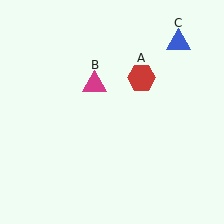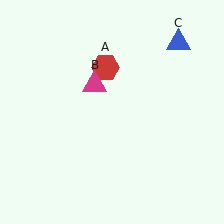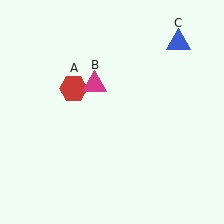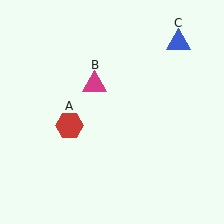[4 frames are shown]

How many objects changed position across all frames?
1 object changed position: red hexagon (object A).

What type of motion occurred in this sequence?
The red hexagon (object A) rotated counterclockwise around the center of the scene.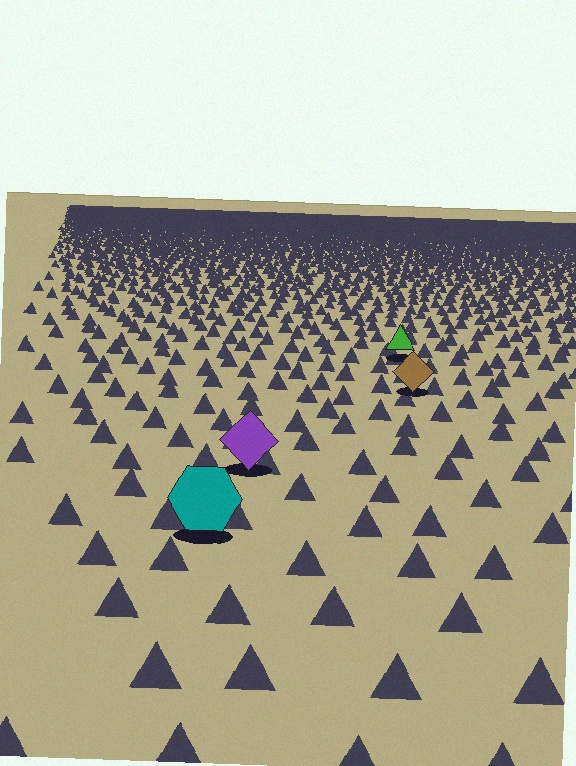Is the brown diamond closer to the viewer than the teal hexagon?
No. The teal hexagon is closer — you can tell from the texture gradient: the ground texture is coarser near it.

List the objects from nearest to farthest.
From nearest to farthest: the teal hexagon, the purple diamond, the brown diamond, the green triangle.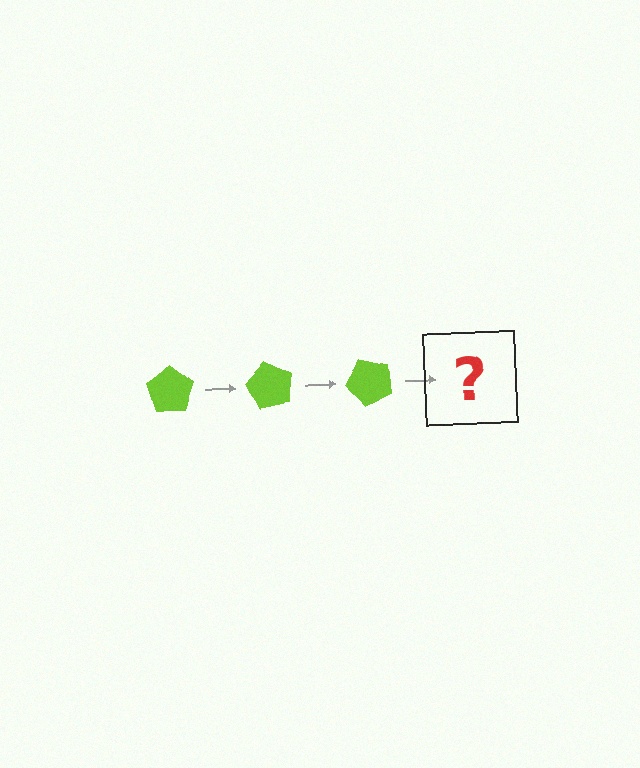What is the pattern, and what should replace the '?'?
The pattern is that the pentagon rotates 60 degrees each step. The '?' should be a lime pentagon rotated 180 degrees.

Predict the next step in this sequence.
The next step is a lime pentagon rotated 180 degrees.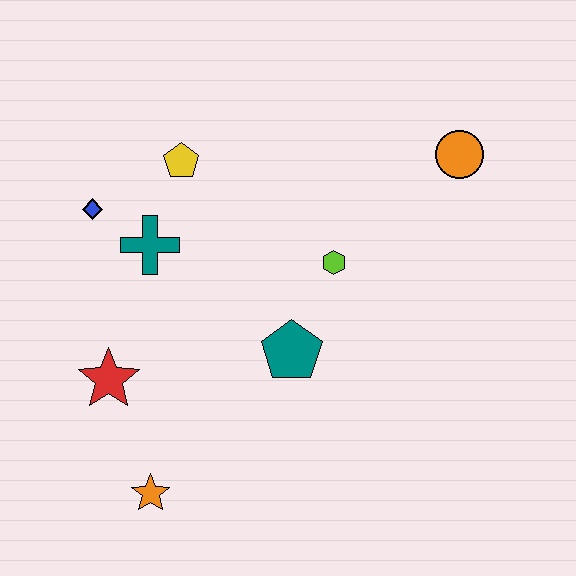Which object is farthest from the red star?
The orange circle is farthest from the red star.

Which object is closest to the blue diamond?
The teal cross is closest to the blue diamond.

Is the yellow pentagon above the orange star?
Yes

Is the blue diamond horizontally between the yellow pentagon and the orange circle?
No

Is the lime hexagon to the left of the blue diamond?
No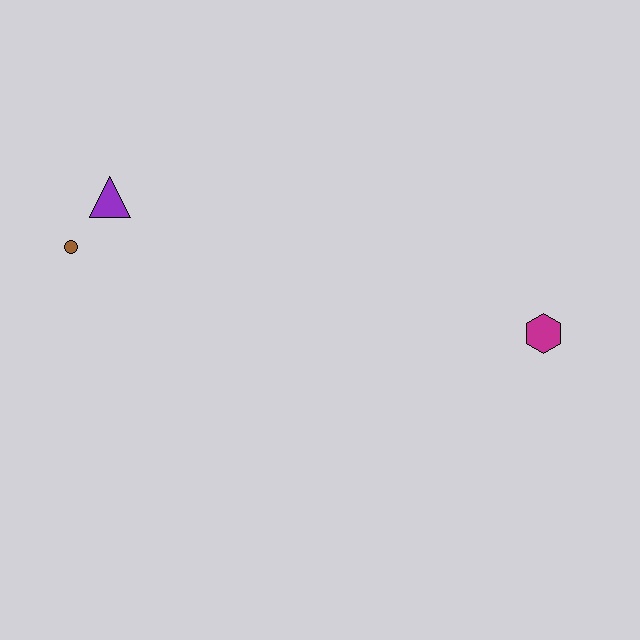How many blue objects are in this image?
There are no blue objects.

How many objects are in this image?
There are 3 objects.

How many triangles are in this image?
There is 1 triangle.